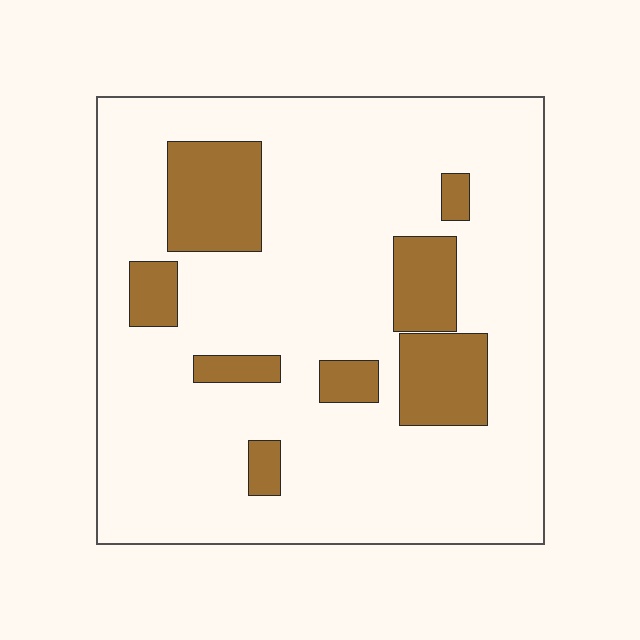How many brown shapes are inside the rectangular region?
8.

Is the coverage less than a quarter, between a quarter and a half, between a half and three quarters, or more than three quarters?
Less than a quarter.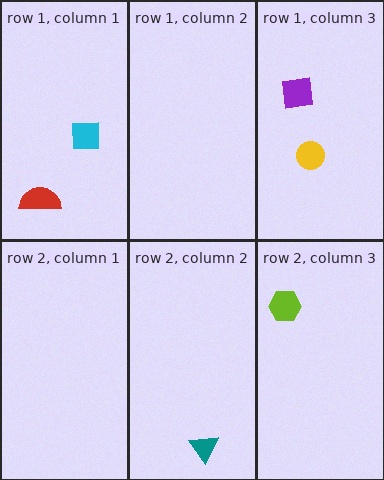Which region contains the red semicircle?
The row 1, column 1 region.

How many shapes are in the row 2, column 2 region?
1.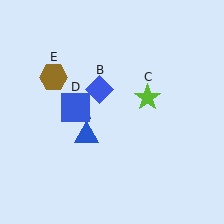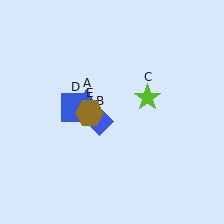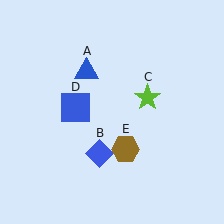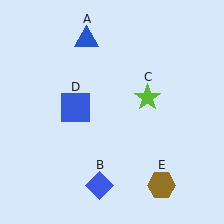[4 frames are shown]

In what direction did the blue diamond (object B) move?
The blue diamond (object B) moved down.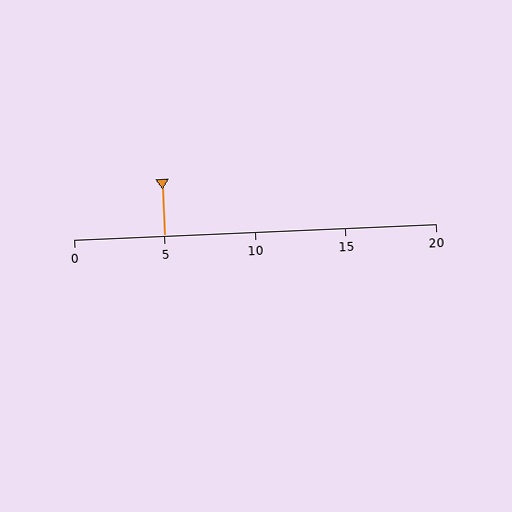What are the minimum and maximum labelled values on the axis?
The axis runs from 0 to 20.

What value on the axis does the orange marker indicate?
The marker indicates approximately 5.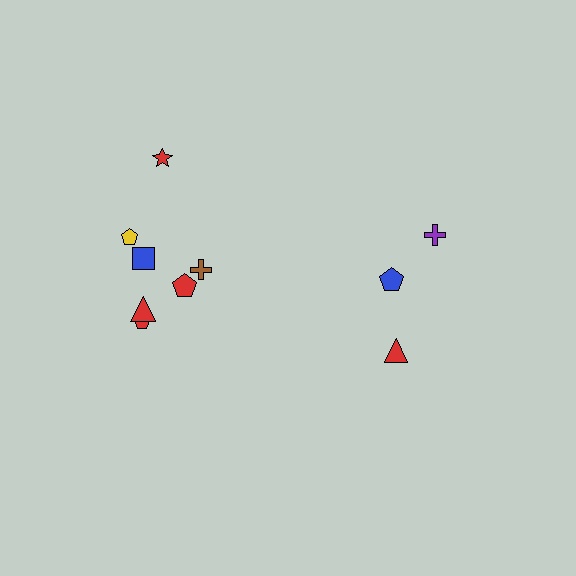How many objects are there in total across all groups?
There are 10 objects.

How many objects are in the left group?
There are 7 objects.